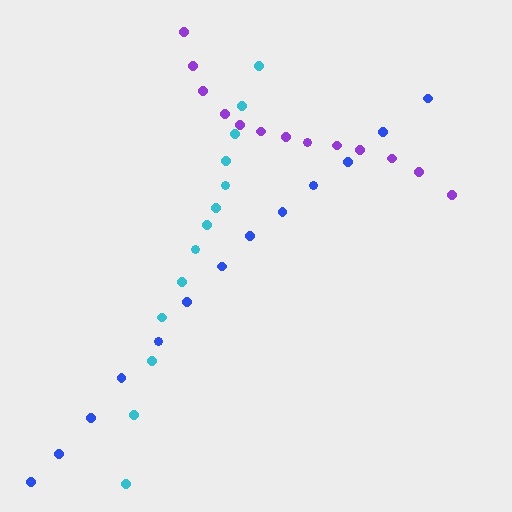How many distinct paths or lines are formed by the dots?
There are 3 distinct paths.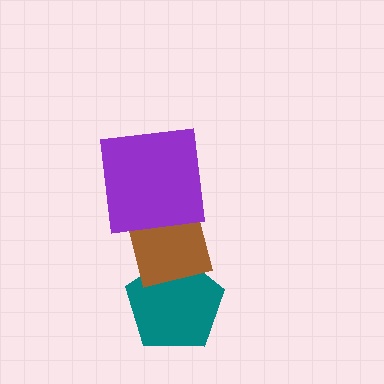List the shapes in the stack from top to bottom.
From top to bottom: the purple square, the brown square, the teal pentagon.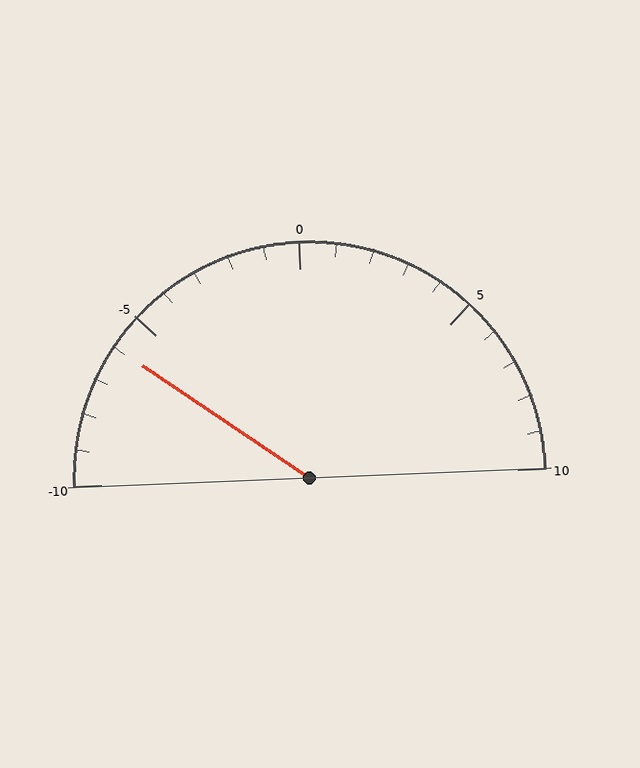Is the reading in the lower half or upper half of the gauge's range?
The reading is in the lower half of the range (-10 to 10).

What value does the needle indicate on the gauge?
The needle indicates approximately -6.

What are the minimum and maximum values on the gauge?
The gauge ranges from -10 to 10.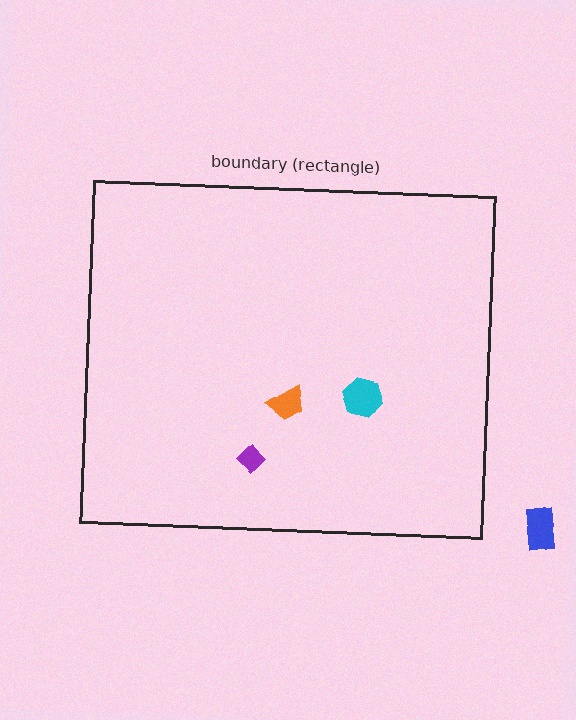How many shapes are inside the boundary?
3 inside, 1 outside.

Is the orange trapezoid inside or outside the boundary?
Inside.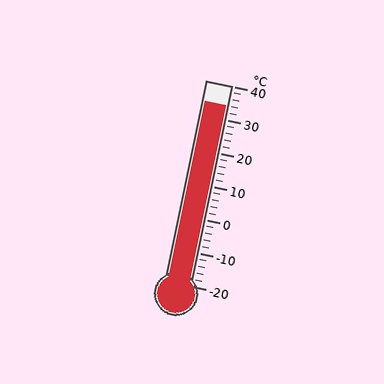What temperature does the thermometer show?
The thermometer shows approximately 34°C.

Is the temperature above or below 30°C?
The temperature is above 30°C.